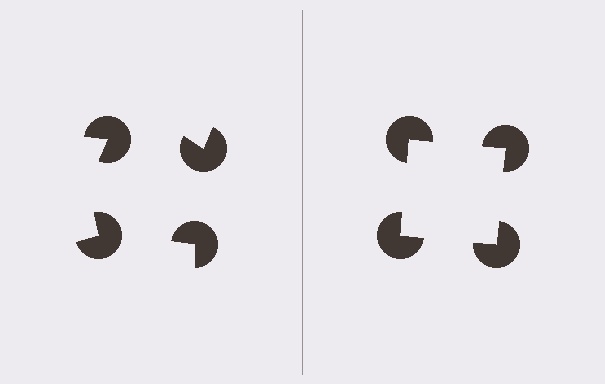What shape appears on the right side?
An illusory square.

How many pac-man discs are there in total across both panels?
8 — 4 on each side.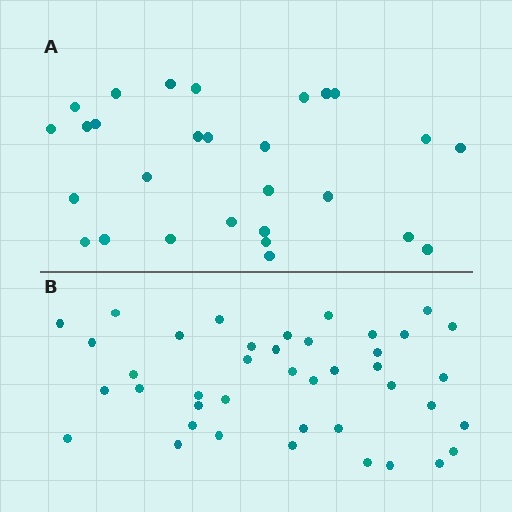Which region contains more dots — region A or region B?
Region B (the bottom region) has more dots.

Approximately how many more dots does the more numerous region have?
Region B has approximately 15 more dots than region A.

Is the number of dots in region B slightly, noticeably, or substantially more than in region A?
Region B has substantially more. The ratio is roughly 1.5 to 1.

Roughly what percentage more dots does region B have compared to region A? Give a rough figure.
About 45% more.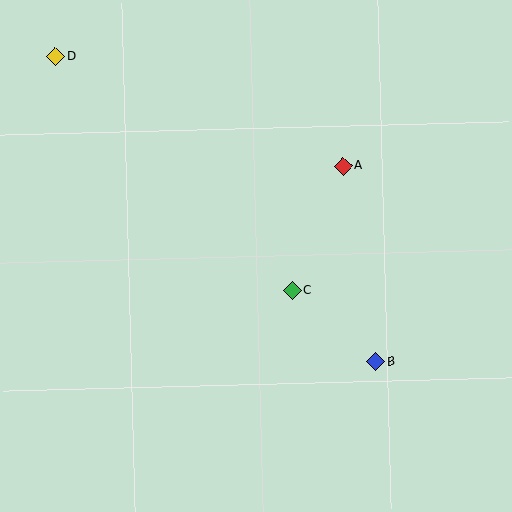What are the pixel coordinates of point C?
Point C is at (292, 290).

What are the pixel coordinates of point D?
Point D is at (56, 56).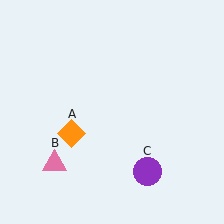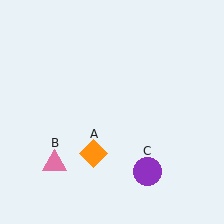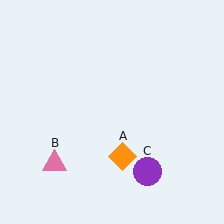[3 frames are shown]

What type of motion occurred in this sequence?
The orange diamond (object A) rotated counterclockwise around the center of the scene.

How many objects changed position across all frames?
1 object changed position: orange diamond (object A).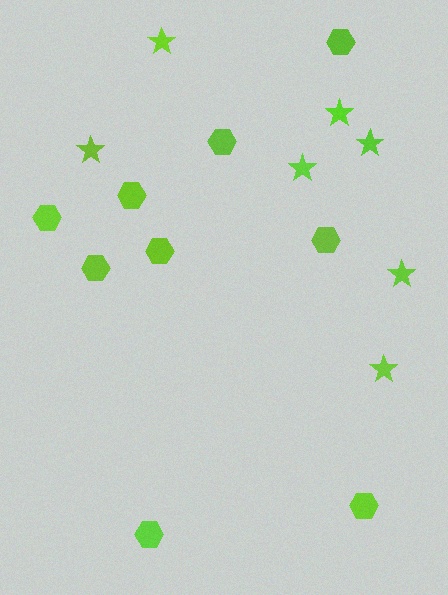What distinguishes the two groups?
There are 2 groups: one group of stars (7) and one group of hexagons (9).